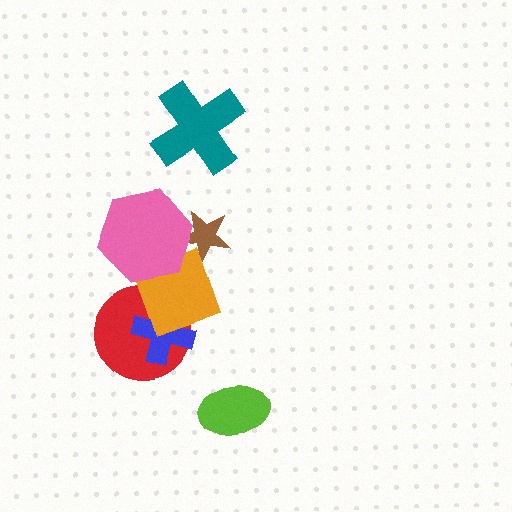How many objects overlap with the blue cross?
2 objects overlap with the blue cross.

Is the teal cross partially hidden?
No, no other shape covers it.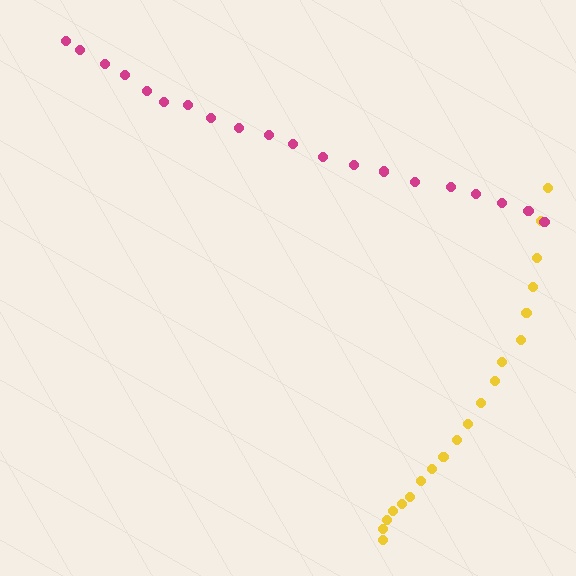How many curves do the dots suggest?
There are 2 distinct paths.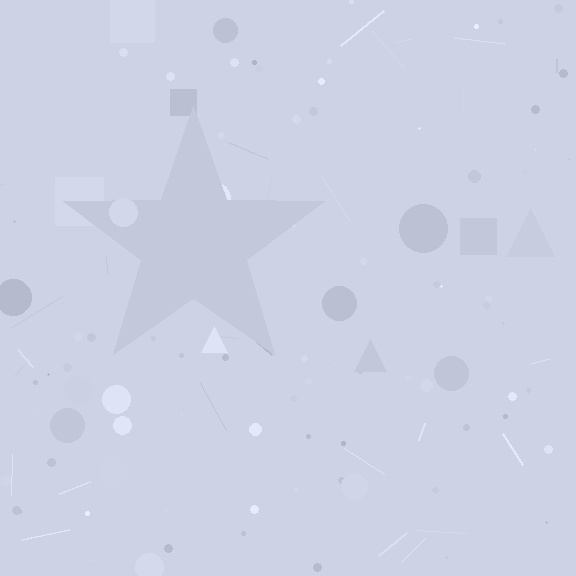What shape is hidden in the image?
A star is hidden in the image.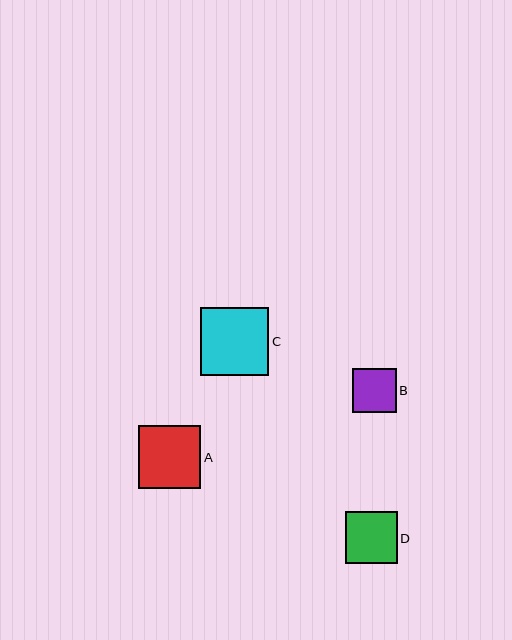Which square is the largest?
Square C is the largest with a size of approximately 68 pixels.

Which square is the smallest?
Square B is the smallest with a size of approximately 44 pixels.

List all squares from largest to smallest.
From largest to smallest: C, A, D, B.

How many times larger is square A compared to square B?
Square A is approximately 1.4 times the size of square B.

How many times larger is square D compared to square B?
Square D is approximately 1.2 times the size of square B.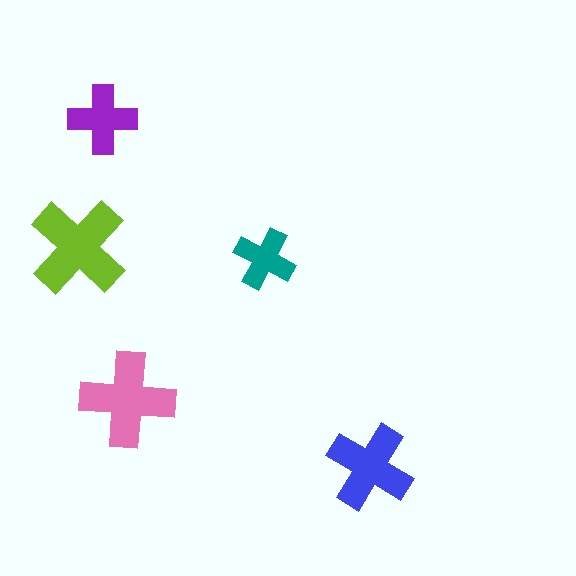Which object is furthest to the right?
The blue cross is rightmost.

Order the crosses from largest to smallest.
the lime one, the pink one, the blue one, the purple one, the teal one.